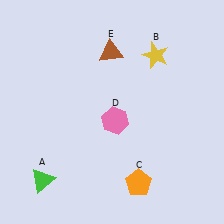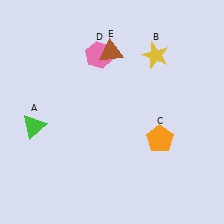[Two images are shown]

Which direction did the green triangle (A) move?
The green triangle (A) moved up.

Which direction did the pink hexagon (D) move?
The pink hexagon (D) moved up.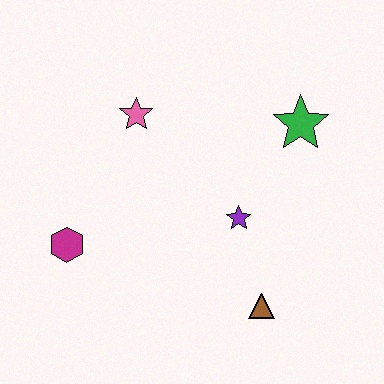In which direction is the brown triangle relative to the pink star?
The brown triangle is below the pink star.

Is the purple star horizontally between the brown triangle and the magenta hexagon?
Yes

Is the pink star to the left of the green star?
Yes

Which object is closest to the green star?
The purple star is closest to the green star.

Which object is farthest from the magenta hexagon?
The green star is farthest from the magenta hexagon.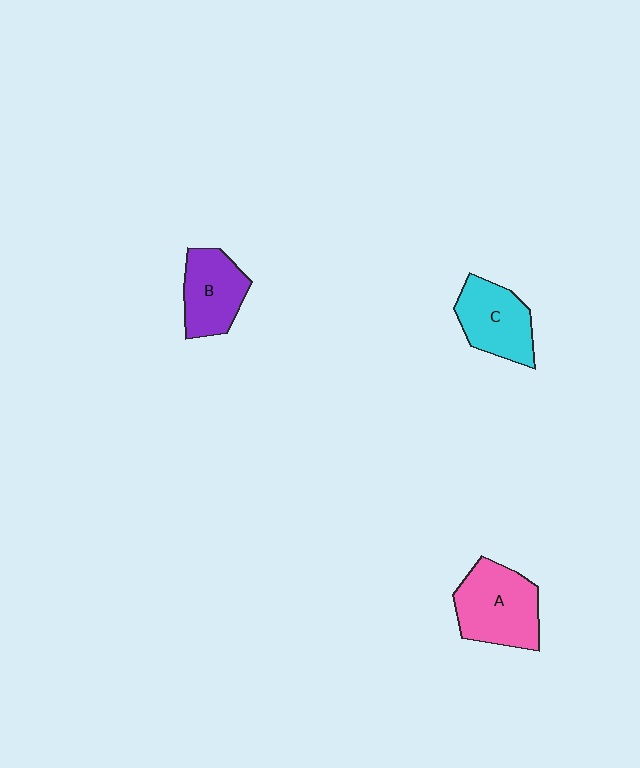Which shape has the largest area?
Shape A (pink).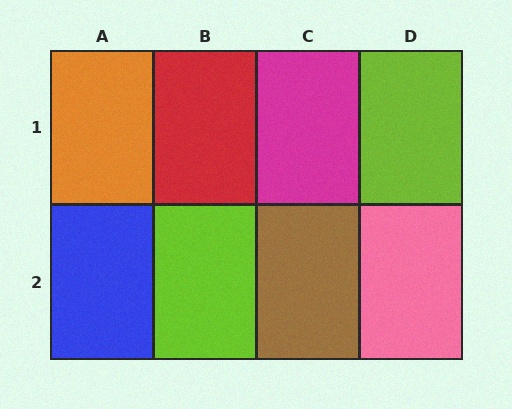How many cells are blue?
1 cell is blue.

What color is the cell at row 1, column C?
Magenta.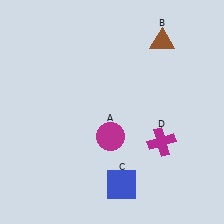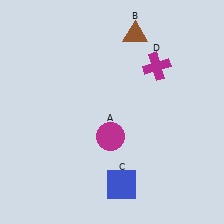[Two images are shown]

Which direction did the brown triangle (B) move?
The brown triangle (B) moved left.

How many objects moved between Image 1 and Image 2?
2 objects moved between the two images.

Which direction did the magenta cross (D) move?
The magenta cross (D) moved up.